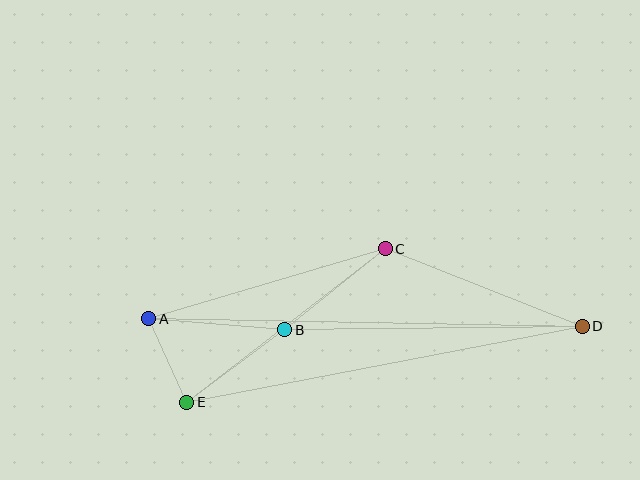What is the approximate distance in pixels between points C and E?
The distance between C and E is approximately 251 pixels.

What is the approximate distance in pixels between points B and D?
The distance between B and D is approximately 298 pixels.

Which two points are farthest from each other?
Points A and D are farthest from each other.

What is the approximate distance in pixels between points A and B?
The distance between A and B is approximately 136 pixels.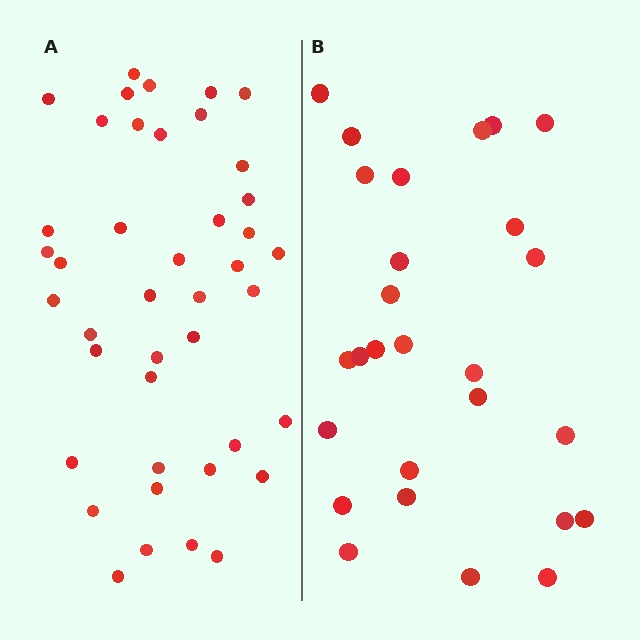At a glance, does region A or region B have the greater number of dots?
Region A (the left region) has more dots.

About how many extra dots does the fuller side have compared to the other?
Region A has approximately 15 more dots than region B.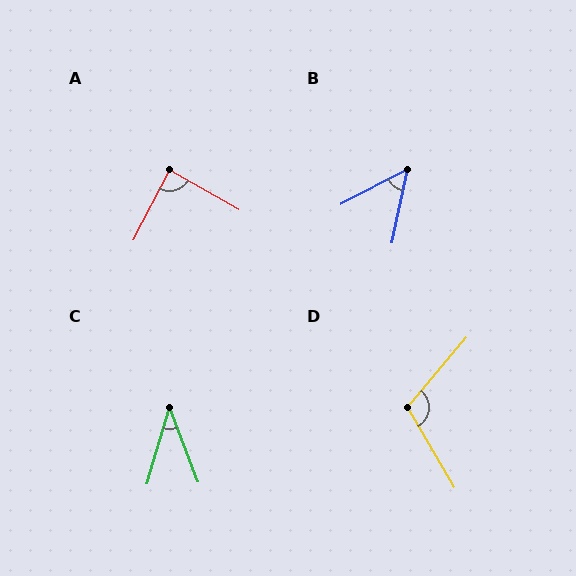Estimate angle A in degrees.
Approximately 88 degrees.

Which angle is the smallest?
C, at approximately 37 degrees.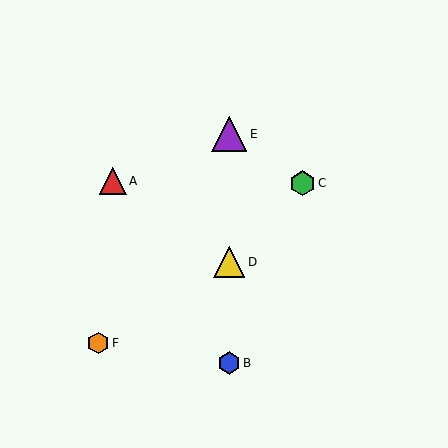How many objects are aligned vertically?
3 objects (B, D, E) are aligned vertically.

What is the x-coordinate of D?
Object D is at x≈229.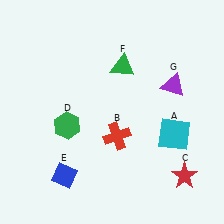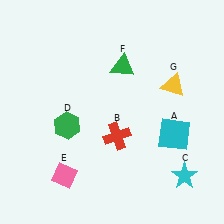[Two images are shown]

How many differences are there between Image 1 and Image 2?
There are 3 differences between the two images.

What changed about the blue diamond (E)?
In Image 1, E is blue. In Image 2, it changed to pink.